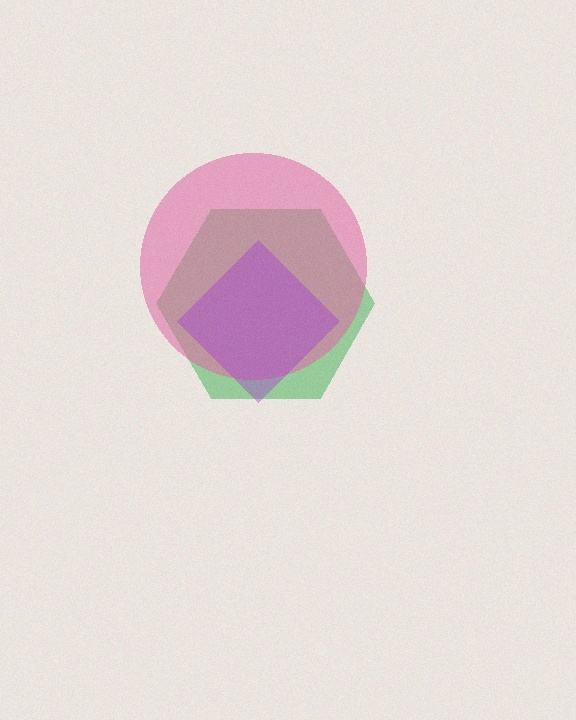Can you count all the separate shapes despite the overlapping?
Yes, there are 3 separate shapes.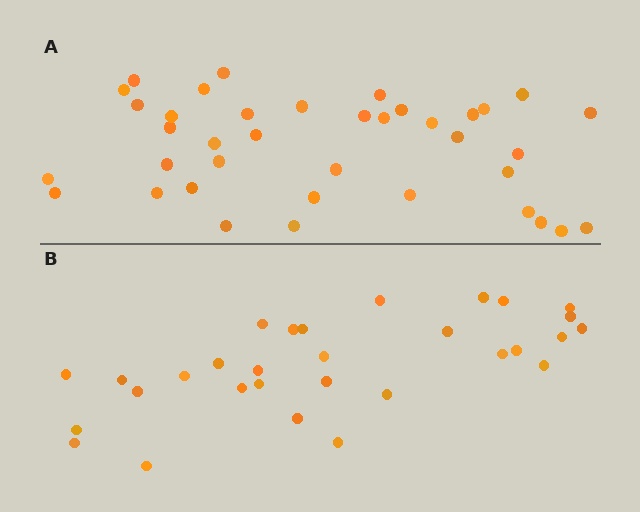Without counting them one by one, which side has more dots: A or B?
Region A (the top region) has more dots.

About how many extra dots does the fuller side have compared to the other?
Region A has roughly 8 or so more dots than region B.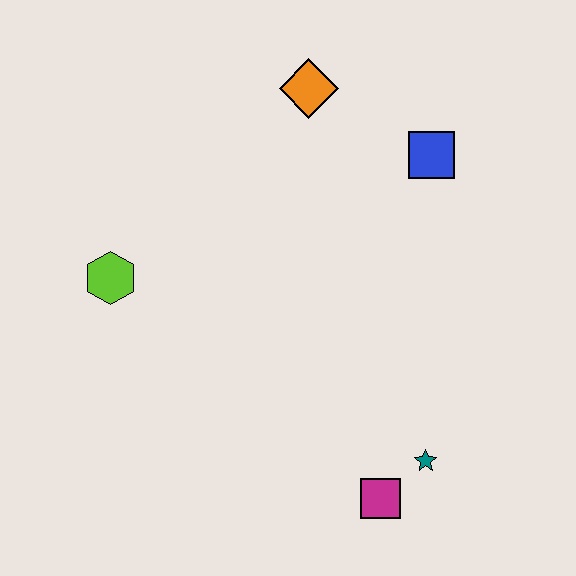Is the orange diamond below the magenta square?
No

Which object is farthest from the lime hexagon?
The teal star is farthest from the lime hexagon.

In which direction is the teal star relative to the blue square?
The teal star is below the blue square.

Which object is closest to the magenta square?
The teal star is closest to the magenta square.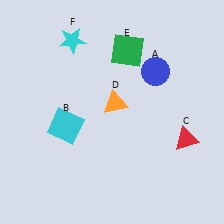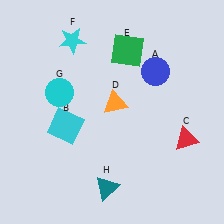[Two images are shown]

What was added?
A cyan circle (G), a teal triangle (H) were added in Image 2.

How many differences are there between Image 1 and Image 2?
There are 2 differences between the two images.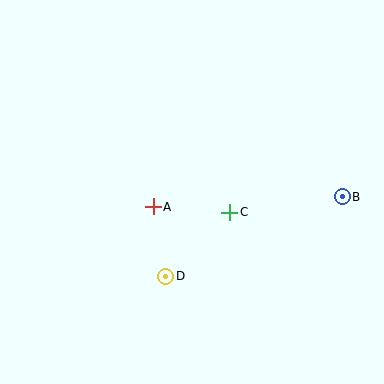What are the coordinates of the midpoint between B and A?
The midpoint between B and A is at (248, 202).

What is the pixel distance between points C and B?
The distance between C and B is 113 pixels.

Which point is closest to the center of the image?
Point A at (153, 207) is closest to the center.